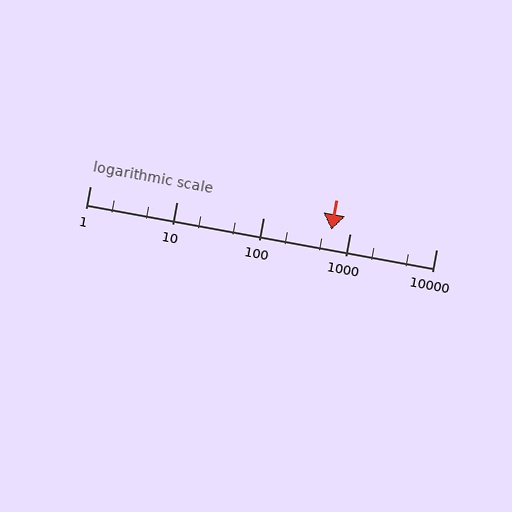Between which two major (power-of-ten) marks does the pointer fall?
The pointer is between 100 and 1000.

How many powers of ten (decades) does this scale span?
The scale spans 4 decades, from 1 to 10000.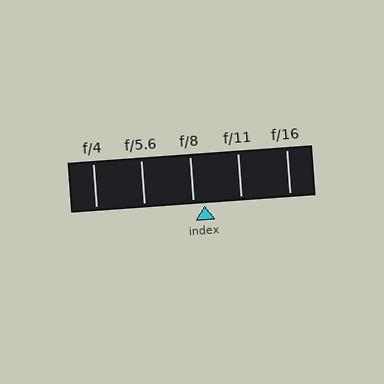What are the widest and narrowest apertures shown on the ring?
The widest aperture shown is f/4 and the narrowest is f/16.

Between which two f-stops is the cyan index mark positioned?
The index mark is between f/8 and f/11.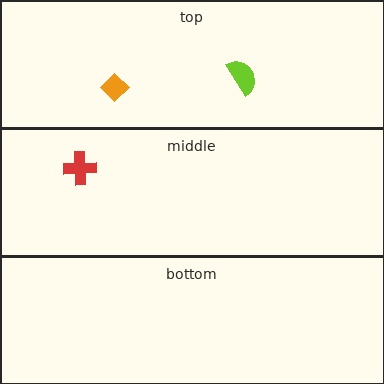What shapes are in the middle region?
The red cross.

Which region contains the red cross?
The middle region.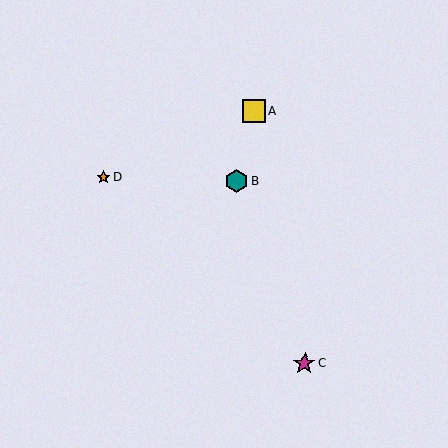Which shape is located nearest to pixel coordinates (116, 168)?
The orange star (labeled D) at (104, 177) is nearest to that location.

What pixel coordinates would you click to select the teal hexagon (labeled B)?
Click at (236, 181) to select the teal hexagon B.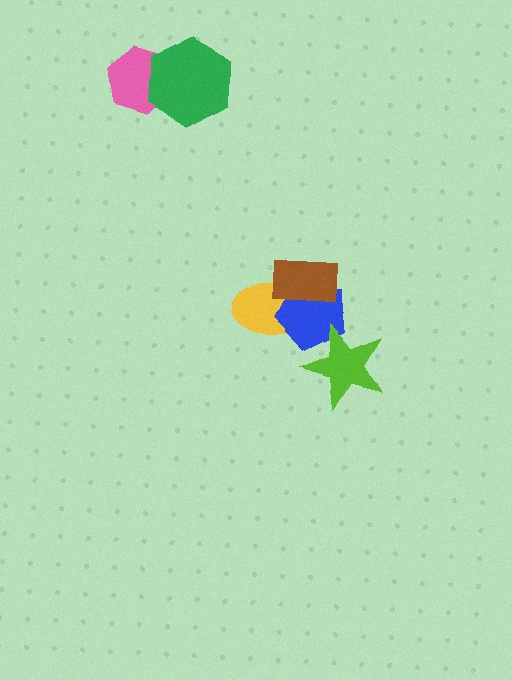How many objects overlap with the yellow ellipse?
2 objects overlap with the yellow ellipse.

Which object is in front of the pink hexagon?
The green hexagon is in front of the pink hexagon.